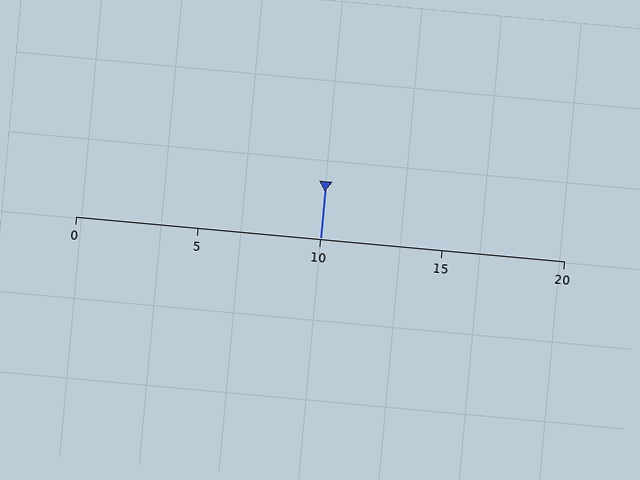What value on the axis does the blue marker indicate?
The marker indicates approximately 10.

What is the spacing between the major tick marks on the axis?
The major ticks are spaced 5 apart.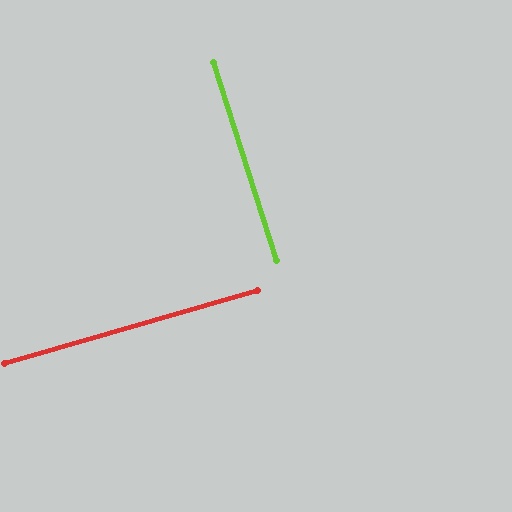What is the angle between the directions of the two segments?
Approximately 89 degrees.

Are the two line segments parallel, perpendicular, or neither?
Perpendicular — they meet at approximately 89°.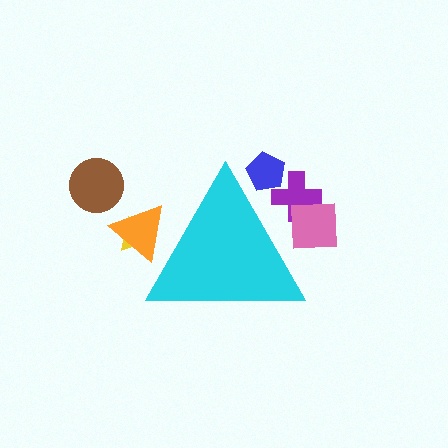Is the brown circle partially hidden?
No, the brown circle is fully visible.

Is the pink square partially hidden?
Yes, the pink square is partially hidden behind the cyan triangle.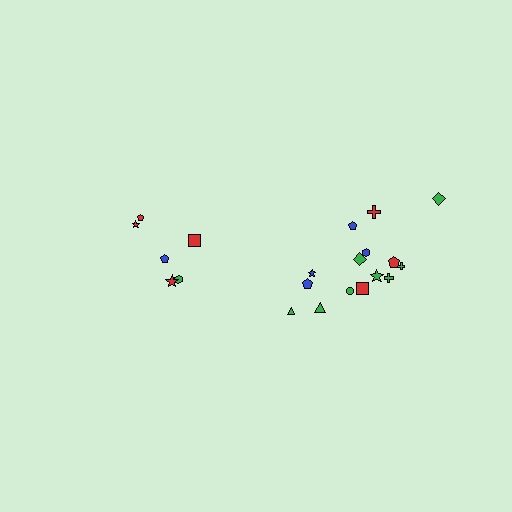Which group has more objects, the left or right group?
The right group.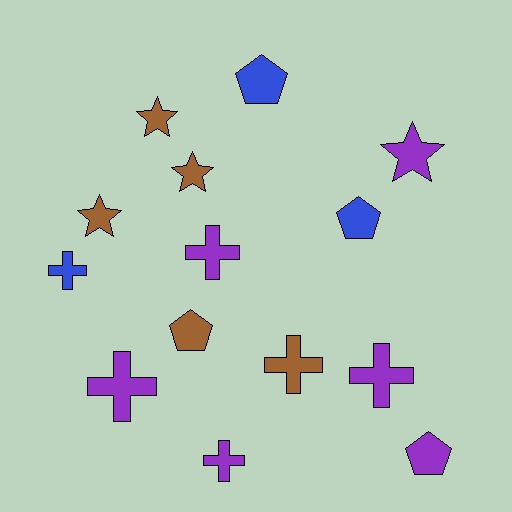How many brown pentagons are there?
There is 1 brown pentagon.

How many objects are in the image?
There are 14 objects.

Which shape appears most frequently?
Cross, with 6 objects.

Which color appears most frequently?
Purple, with 6 objects.